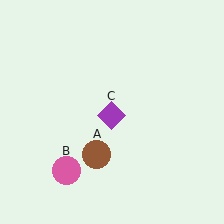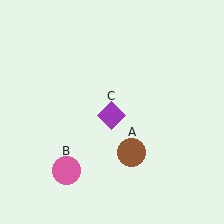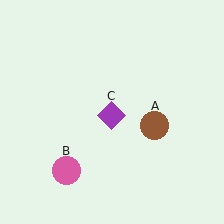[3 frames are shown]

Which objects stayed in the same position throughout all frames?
Pink circle (object B) and purple diamond (object C) remained stationary.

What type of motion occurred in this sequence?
The brown circle (object A) rotated counterclockwise around the center of the scene.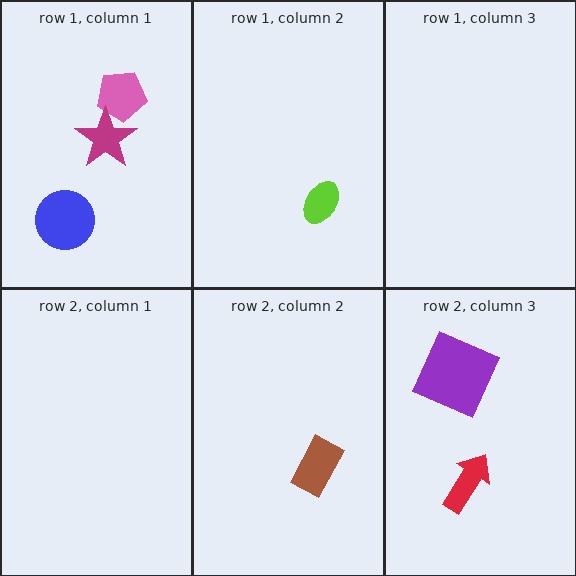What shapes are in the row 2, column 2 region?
The brown rectangle.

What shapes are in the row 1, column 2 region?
The lime ellipse.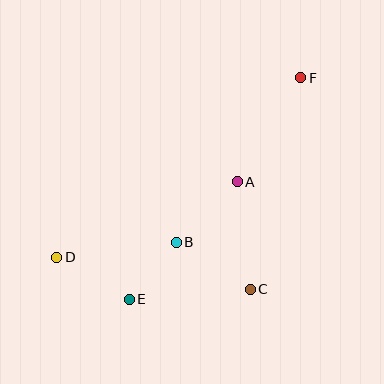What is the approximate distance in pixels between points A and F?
The distance between A and F is approximately 122 pixels.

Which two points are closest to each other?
Points B and E are closest to each other.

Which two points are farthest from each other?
Points D and F are farthest from each other.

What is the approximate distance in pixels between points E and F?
The distance between E and F is approximately 280 pixels.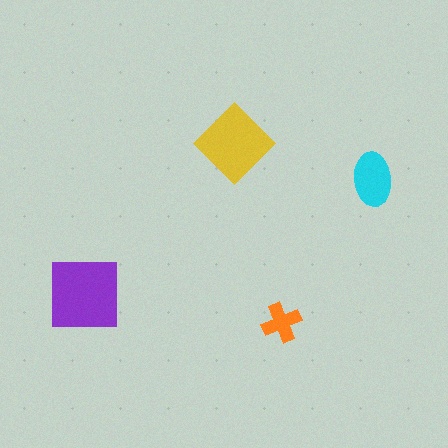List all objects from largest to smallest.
The purple square, the yellow diamond, the cyan ellipse, the orange cross.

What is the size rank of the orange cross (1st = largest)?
4th.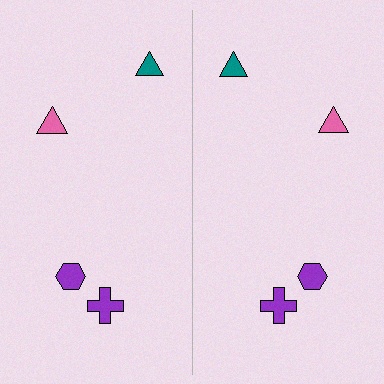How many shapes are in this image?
There are 8 shapes in this image.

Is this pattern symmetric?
Yes, this pattern has bilateral (reflection) symmetry.